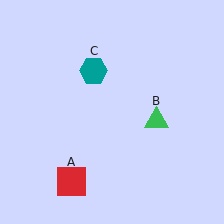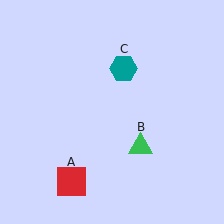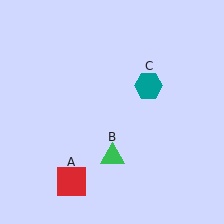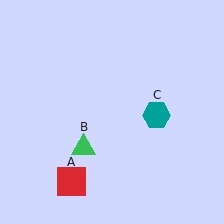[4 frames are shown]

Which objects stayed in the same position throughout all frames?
Red square (object A) remained stationary.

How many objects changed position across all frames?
2 objects changed position: green triangle (object B), teal hexagon (object C).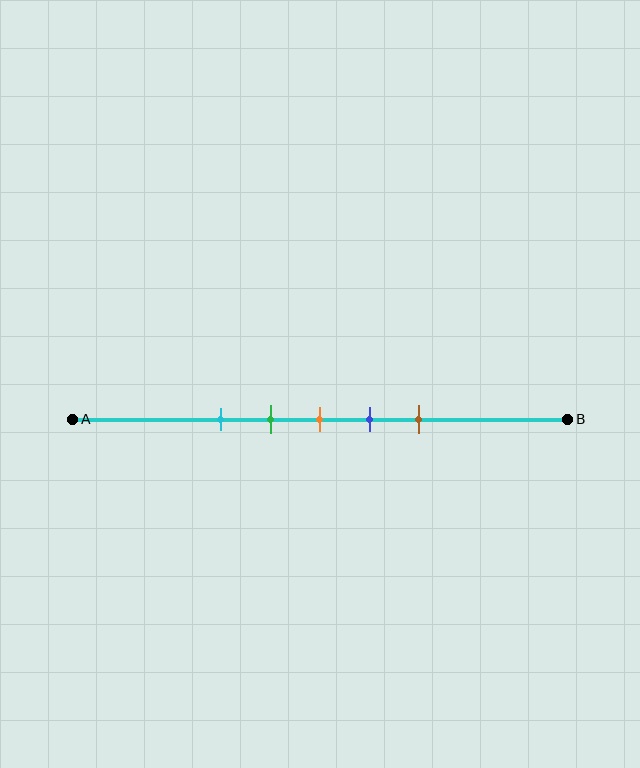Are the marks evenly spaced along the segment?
Yes, the marks are approximately evenly spaced.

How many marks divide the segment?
There are 5 marks dividing the segment.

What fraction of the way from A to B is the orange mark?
The orange mark is approximately 50% (0.5) of the way from A to B.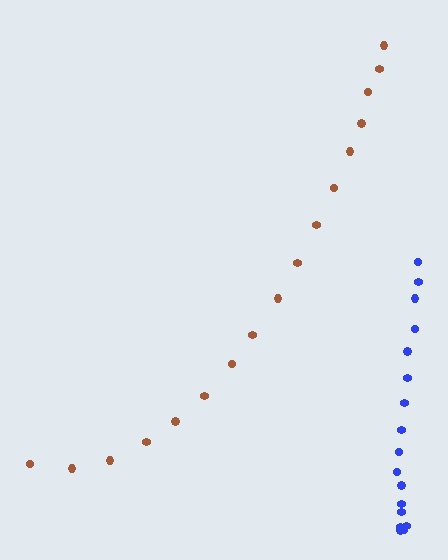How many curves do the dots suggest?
There are 2 distinct paths.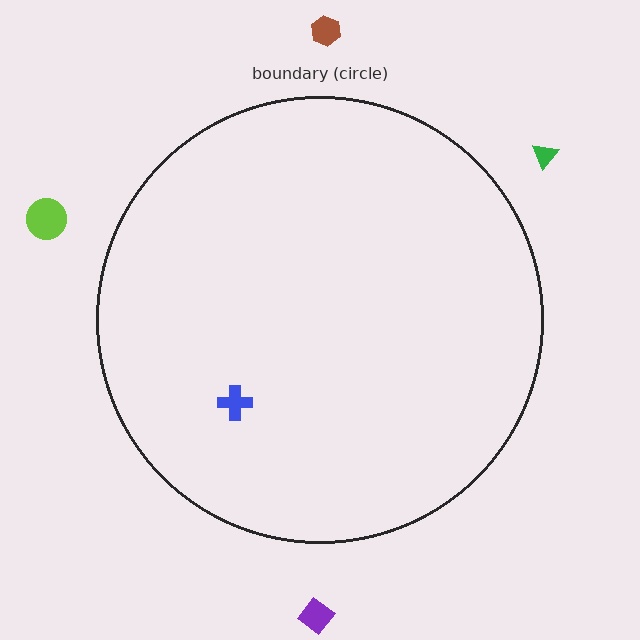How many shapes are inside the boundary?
1 inside, 4 outside.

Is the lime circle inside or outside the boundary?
Outside.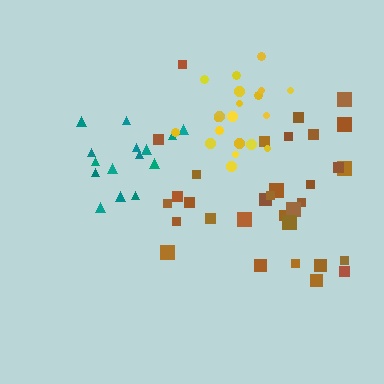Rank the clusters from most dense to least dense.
yellow, teal, brown.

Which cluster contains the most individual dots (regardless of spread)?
Brown (33).